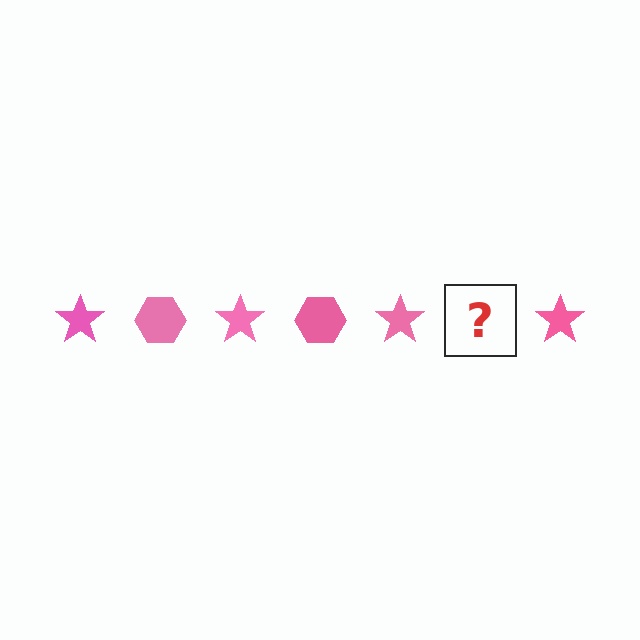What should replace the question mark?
The question mark should be replaced with a pink hexagon.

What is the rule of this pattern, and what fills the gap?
The rule is that the pattern cycles through star, hexagon shapes in pink. The gap should be filled with a pink hexagon.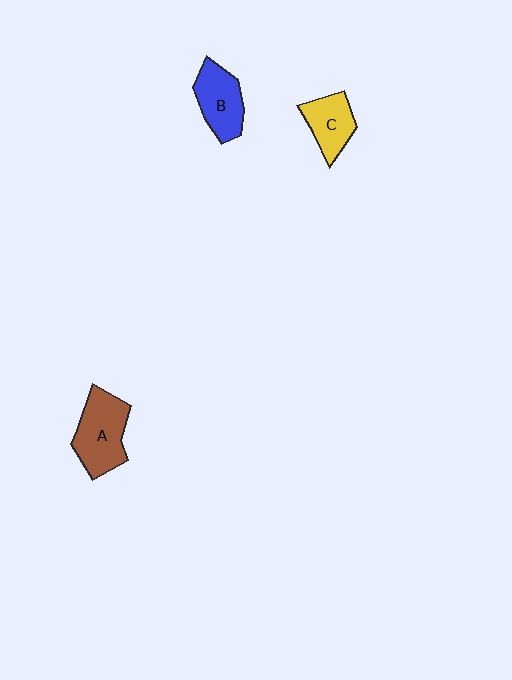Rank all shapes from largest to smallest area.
From largest to smallest: A (brown), B (blue), C (yellow).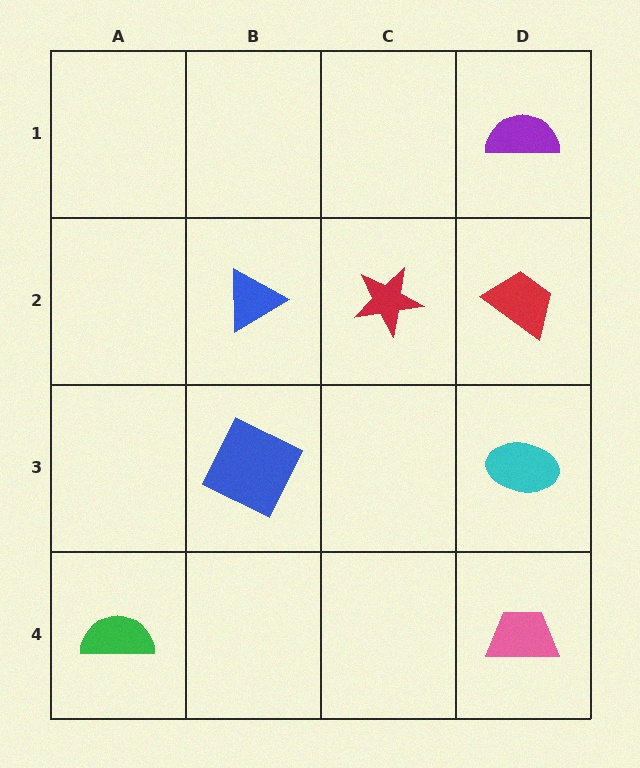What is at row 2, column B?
A blue triangle.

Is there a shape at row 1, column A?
No, that cell is empty.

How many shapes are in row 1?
1 shape.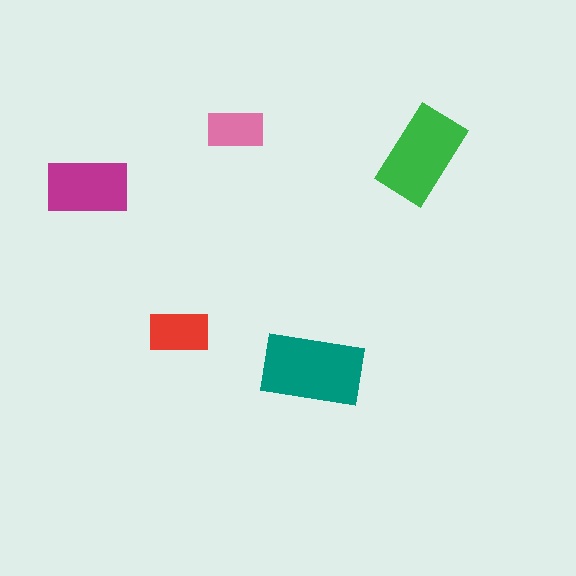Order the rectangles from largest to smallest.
the teal one, the green one, the magenta one, the red one, the pink one.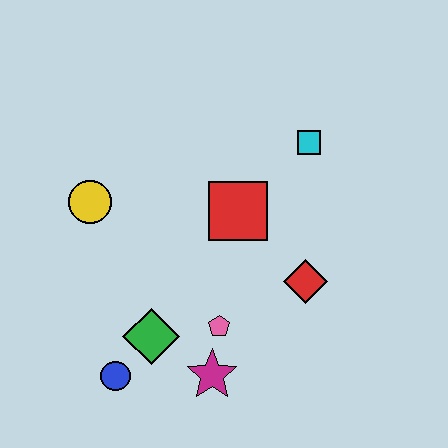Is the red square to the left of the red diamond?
Yes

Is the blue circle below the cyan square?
Yes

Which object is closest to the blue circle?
The green diamond is closest to the blue circle.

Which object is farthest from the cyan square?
The blue circle is farthest from the cyan square.